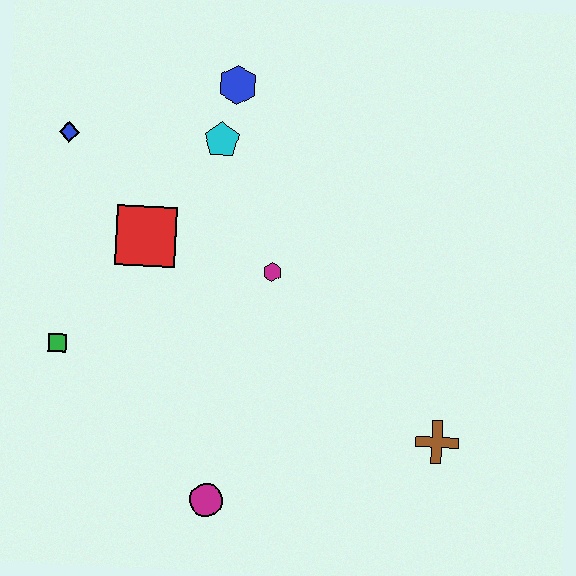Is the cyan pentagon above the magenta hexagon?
Yes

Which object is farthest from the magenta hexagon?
The blue diamond is farthest from the magenta hexagon.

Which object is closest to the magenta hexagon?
The red square is closest to the magenta hexagon.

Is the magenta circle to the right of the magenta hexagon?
No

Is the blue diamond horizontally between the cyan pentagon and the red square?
No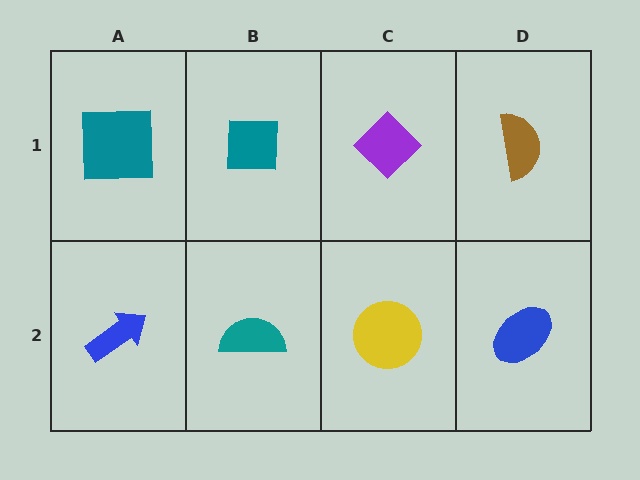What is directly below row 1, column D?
A blue ellipse.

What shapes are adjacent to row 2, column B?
A teal square (row 1, column B), a blue arrow (row 2, column A), a yellow circle (row 2, column C).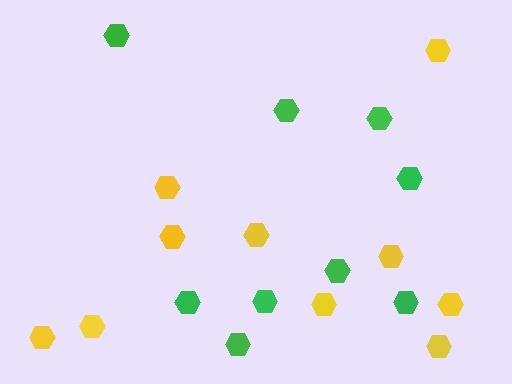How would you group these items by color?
There are 2 groups: one group of green hexagons (9) and one group of yellow hexagons (10).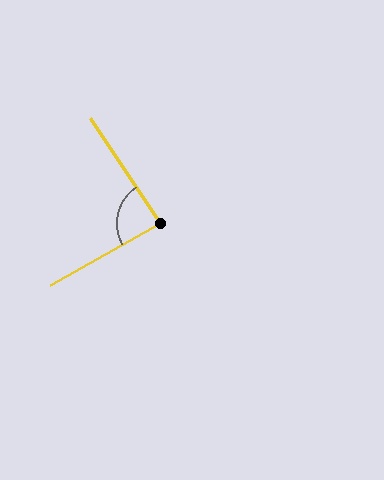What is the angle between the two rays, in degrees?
Approximately 86 degrees.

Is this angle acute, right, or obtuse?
It is approximately a right angle.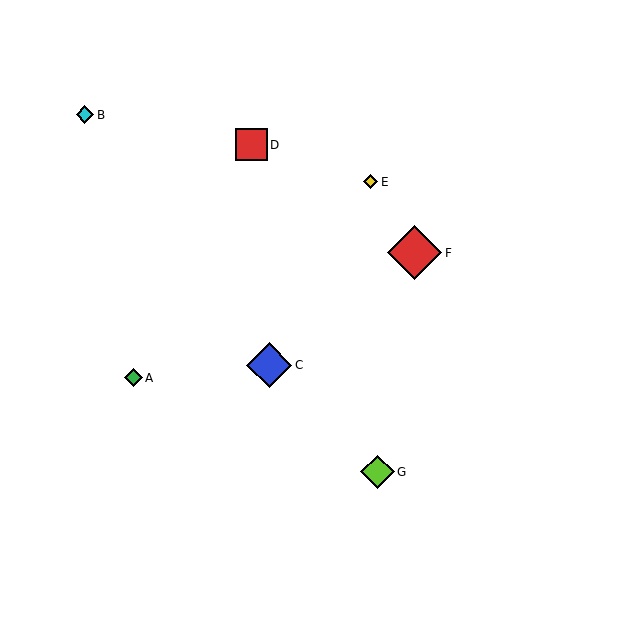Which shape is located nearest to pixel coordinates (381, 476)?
The lime diamond (labeled G) at (377, 472) is nearest to that location.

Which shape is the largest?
The red diamond (labeled F) is the largest.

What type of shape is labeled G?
Shape G is a lime diamond.